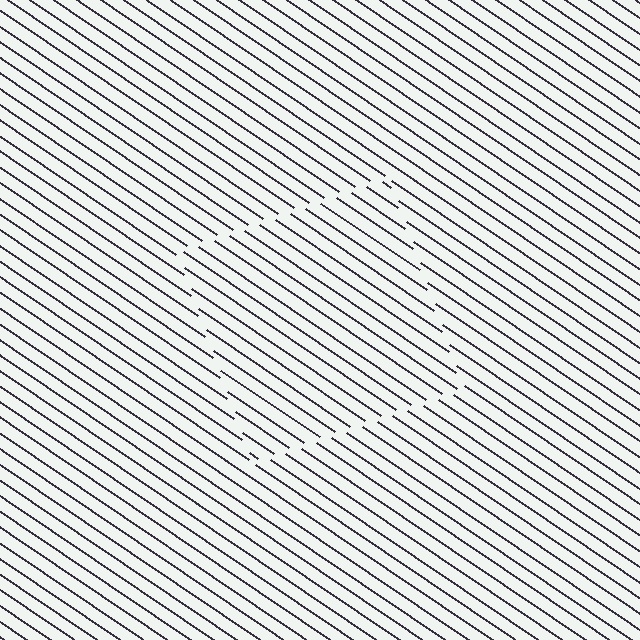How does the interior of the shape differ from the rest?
The interior of the shape contains the same grating, shifted by half a period — the contour is defined by the phase discontinuity where line-ends from the inner and outer gratings abut.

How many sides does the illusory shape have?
4 sides — the line-ends trace a square.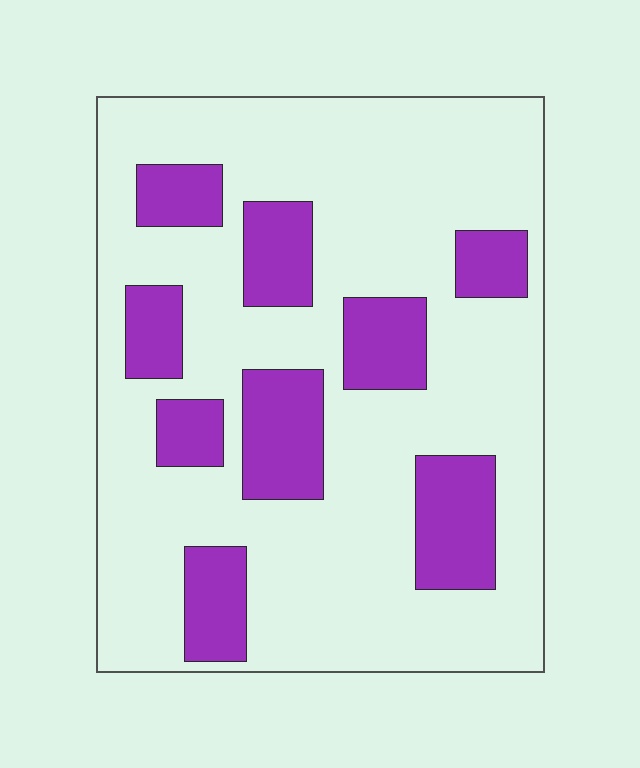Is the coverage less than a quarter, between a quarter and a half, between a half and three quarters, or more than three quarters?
Less than a quarter.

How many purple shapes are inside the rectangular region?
9.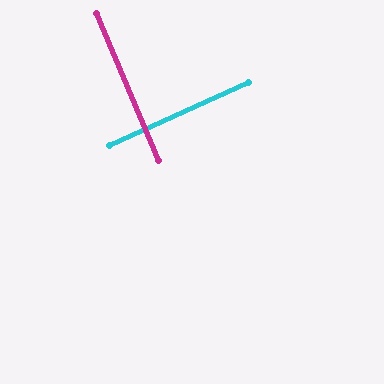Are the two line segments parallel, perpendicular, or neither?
Perpendicular — they meet at approximately 88°.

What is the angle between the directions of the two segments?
Approximately 88 degrees.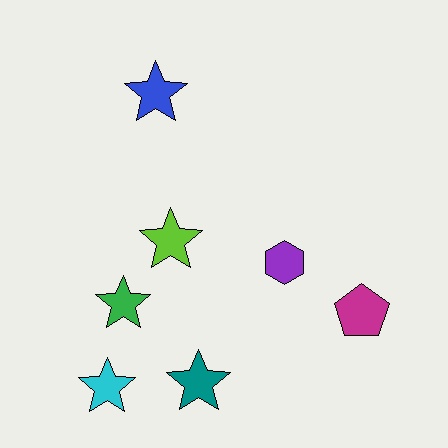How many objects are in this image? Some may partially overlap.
There are 7 objects.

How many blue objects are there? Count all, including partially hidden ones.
There is 1 blue object.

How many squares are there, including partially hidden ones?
There are no squares.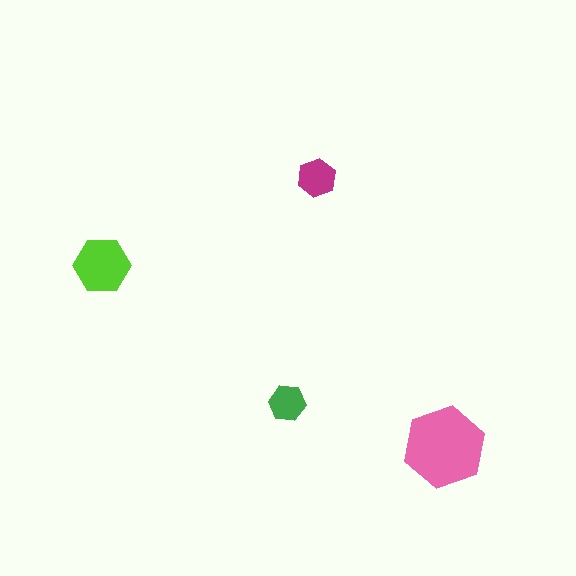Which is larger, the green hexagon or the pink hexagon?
The pink one.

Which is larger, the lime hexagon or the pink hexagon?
The pink one.